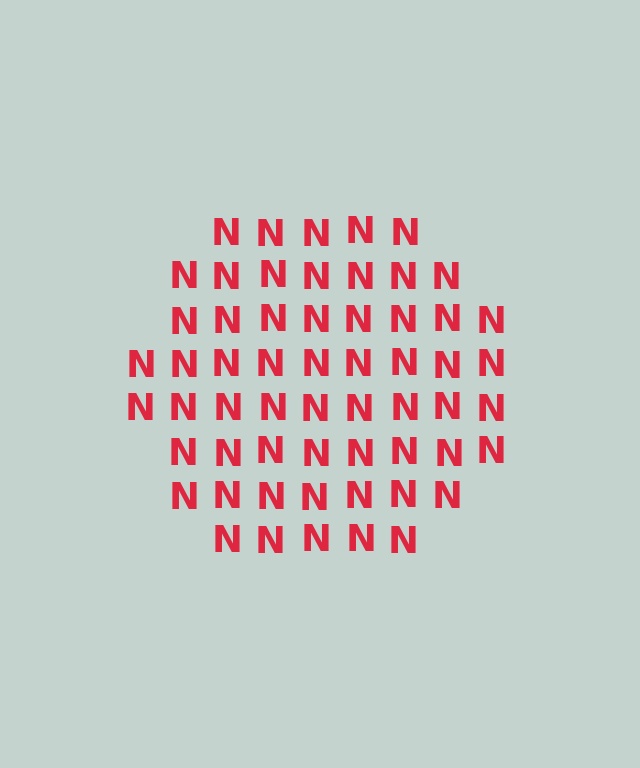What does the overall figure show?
The overall figure shows a hexagon.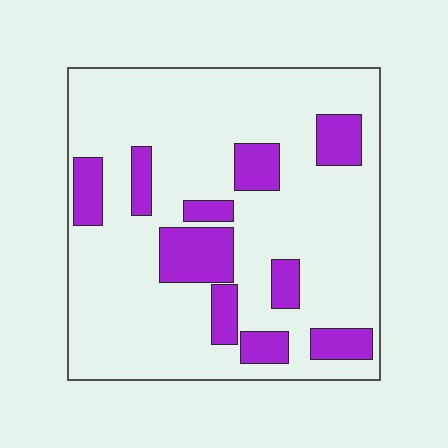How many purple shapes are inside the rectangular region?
10.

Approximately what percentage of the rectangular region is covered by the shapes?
Approximately 20%.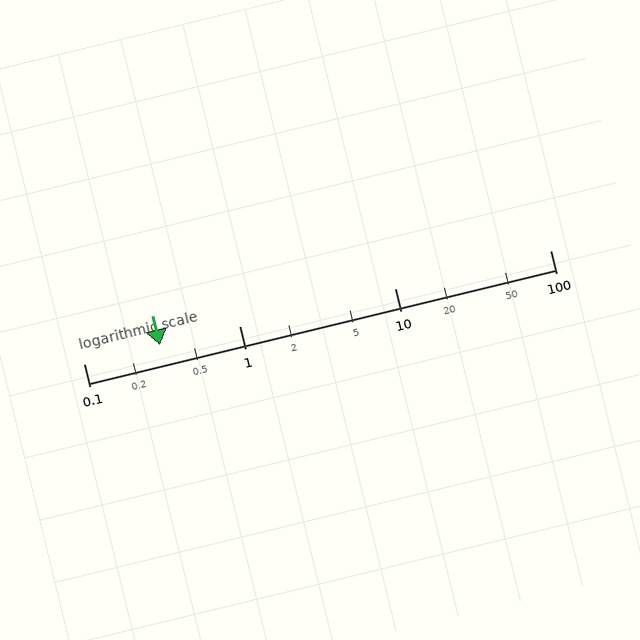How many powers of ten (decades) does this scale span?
The scale spans 3 decades, from 0.1 to 100.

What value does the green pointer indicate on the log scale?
The pointer indicates approximately 0.31.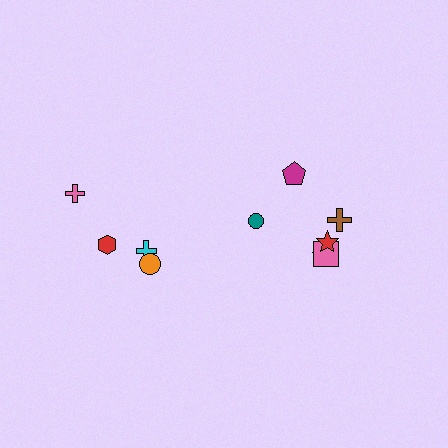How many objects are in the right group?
There are 6 objects.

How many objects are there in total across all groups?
There are 10 objects.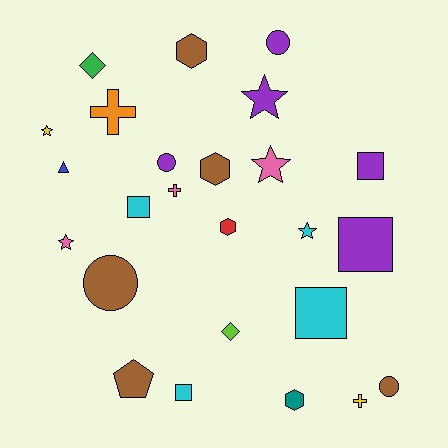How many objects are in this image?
There are 25 objects.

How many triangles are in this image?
There is 1 triangle.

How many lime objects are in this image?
There is 1 lime object.